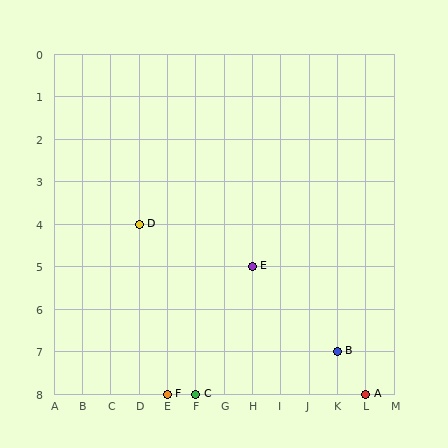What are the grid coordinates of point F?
Point F is at grid coordinates (E, 8).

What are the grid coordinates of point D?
Point D is at grid coordinates (D, 4).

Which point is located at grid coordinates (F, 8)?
Point C is at (F, 8).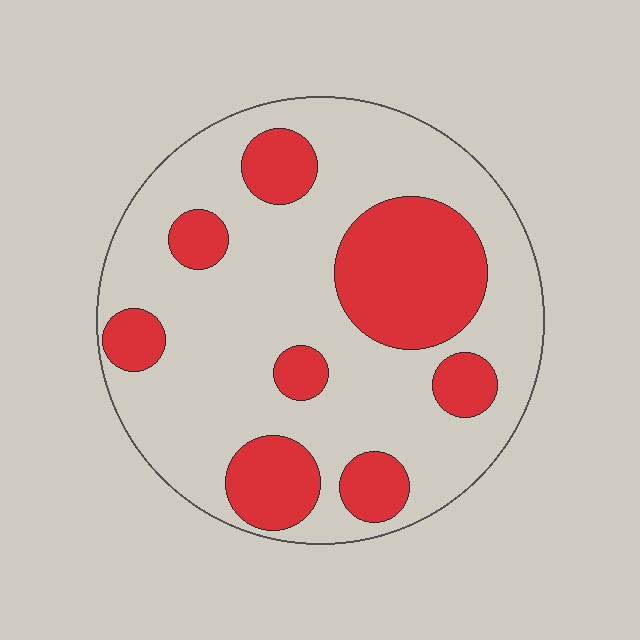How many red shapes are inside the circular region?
8.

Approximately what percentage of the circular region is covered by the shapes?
Approximately 30%.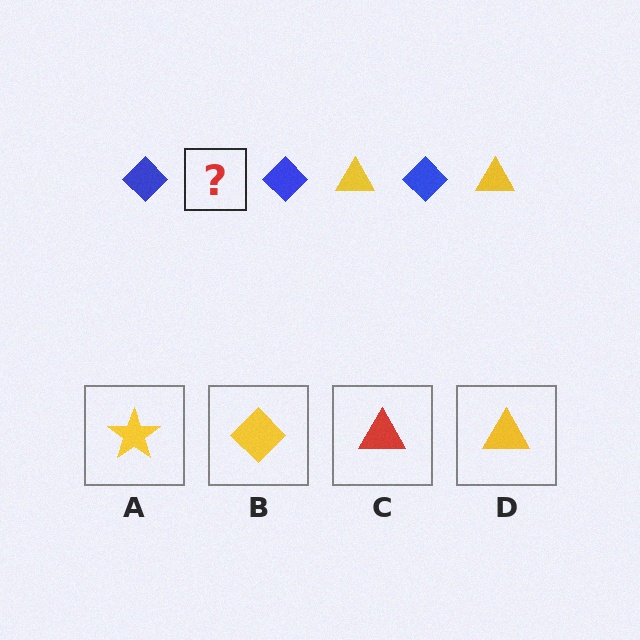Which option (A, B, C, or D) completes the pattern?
D.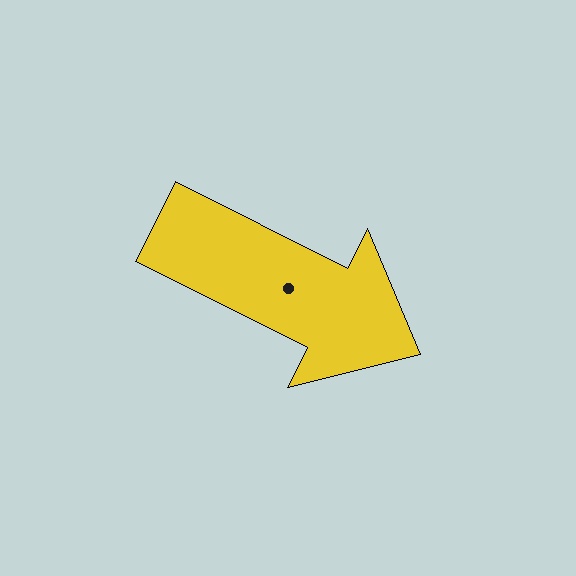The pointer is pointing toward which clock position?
Roughly 4 o'clock.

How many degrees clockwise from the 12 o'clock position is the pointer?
Approximately 117 degrees.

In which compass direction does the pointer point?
Southeast.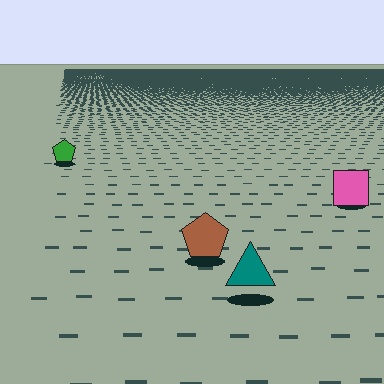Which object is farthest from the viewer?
The green pentagon is farthest from the viewer. It appears smaller and the ground texture around it is denser.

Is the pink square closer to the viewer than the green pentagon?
Yes. The pink square is closer — you can tell from the texture gradient: the ground texture is coarser near it.